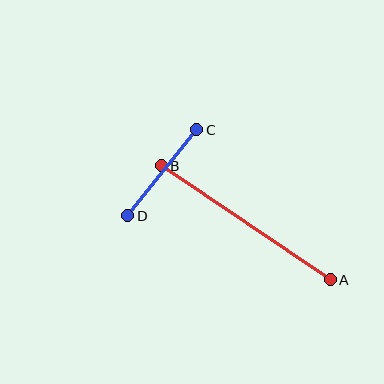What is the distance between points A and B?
The distance is approximately 204 pixels.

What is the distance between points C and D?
The distance is approximately 110 pixels.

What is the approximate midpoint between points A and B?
The midpoint is at approximately (246, 223) pixels.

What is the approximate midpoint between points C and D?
The midpoint is at approximately (162, 173) pixels.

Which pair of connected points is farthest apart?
Points A and B are farthest apart.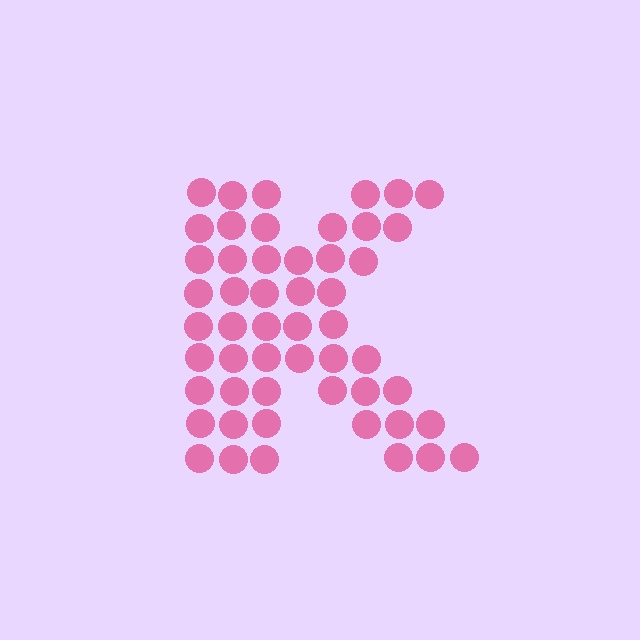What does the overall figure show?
The overall figure shows the letter K.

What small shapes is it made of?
It is made of small circles.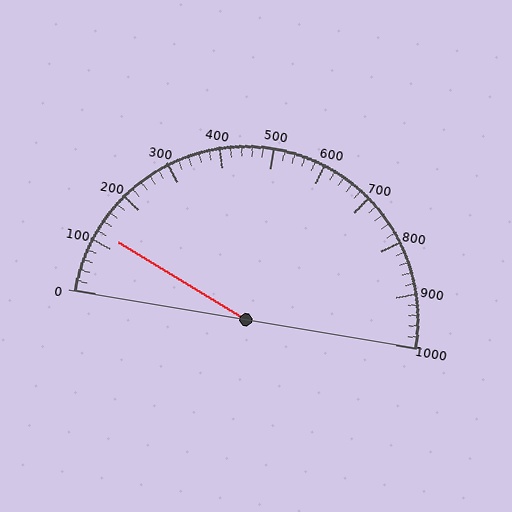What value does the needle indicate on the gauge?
The needle indicates approximately 120.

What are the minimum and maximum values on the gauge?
The gauge ranges from 0 to 1000.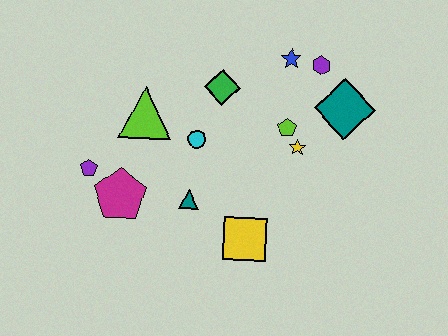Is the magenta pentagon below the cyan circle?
Yes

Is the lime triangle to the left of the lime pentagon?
Yes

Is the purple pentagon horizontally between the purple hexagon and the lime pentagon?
No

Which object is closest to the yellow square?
The teal triangle is closest to the yellow square.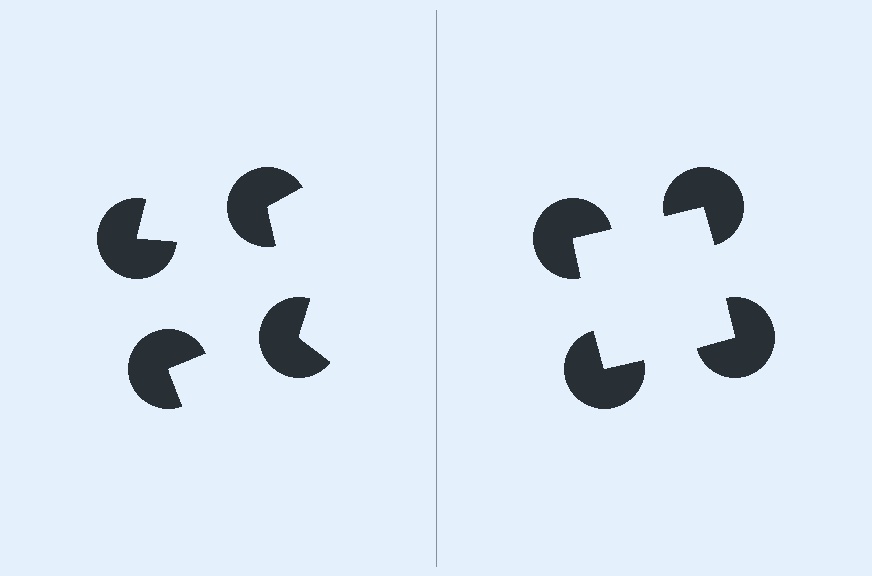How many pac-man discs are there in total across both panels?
8 — 4 on each side.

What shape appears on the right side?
An illusory square.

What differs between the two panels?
The pac-man discs are positioned identically on both sides; only the wedge orientations differ. On the right they align to a square; on the left they are misaligned.